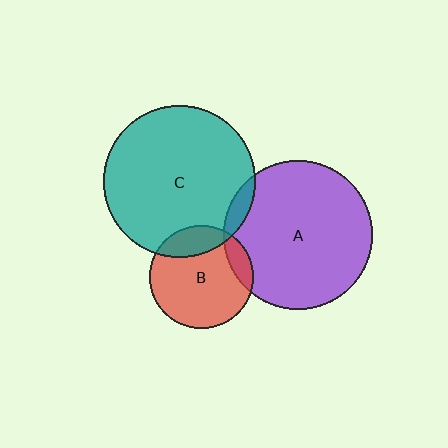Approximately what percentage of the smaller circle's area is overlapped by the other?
Approximately 10%.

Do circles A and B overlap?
Yes.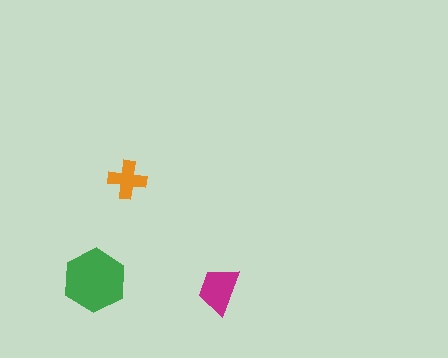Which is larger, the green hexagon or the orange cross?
The green hexagon.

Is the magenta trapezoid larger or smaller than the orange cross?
Larger.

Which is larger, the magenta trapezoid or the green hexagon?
The green hexagon.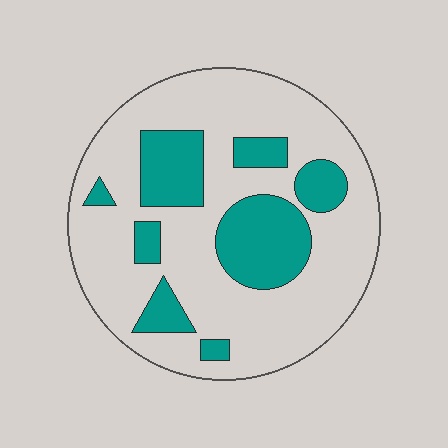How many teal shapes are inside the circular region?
8.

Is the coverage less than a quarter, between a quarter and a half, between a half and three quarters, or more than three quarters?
Between a quarter and a half.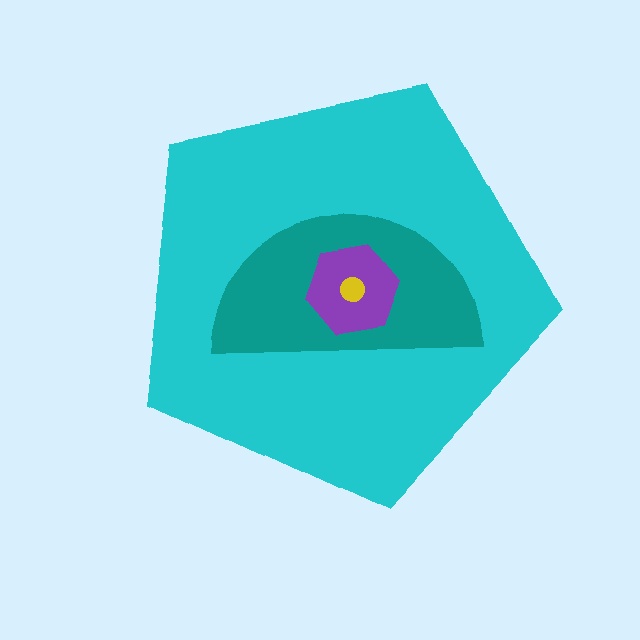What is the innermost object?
The yellow circle.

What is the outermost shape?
The cyan pentagon.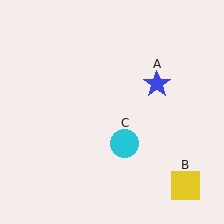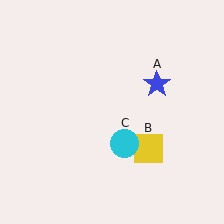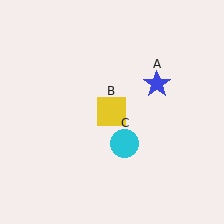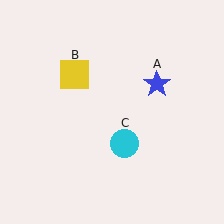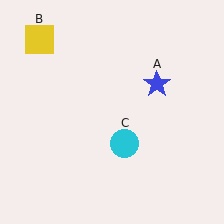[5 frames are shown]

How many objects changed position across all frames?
1 object changed position: yellow square (object B).